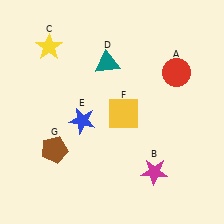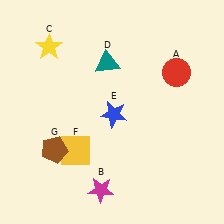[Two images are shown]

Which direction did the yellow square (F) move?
The yellow square (F) moved left.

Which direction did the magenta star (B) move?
The magenta star (B) moved left.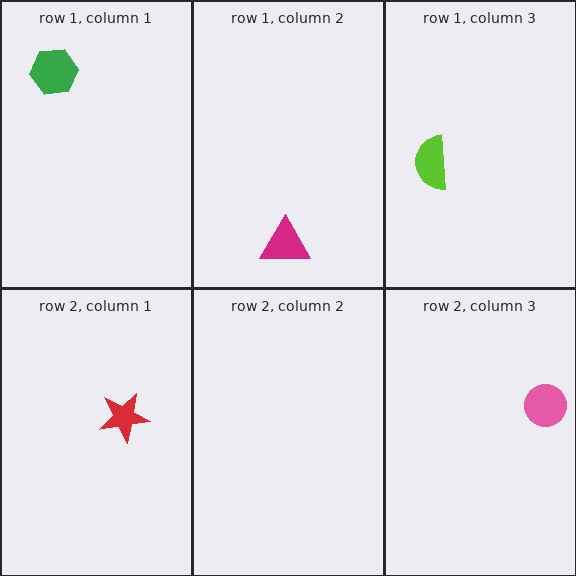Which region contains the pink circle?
The row 2, column 3 region.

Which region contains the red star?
The row 2, column 1 region.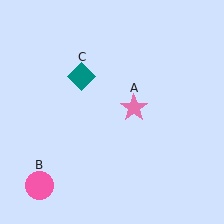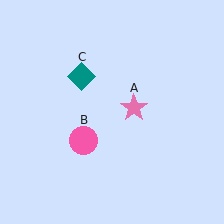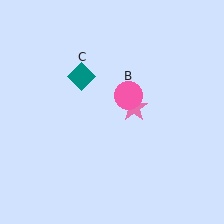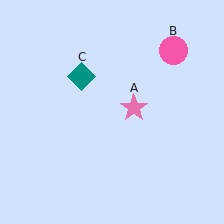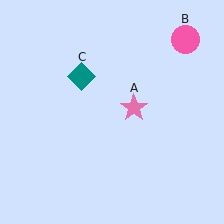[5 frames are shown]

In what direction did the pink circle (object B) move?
The pink circle (object B) moved up and to the right.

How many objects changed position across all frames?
1 object changed position: pink circle (object B).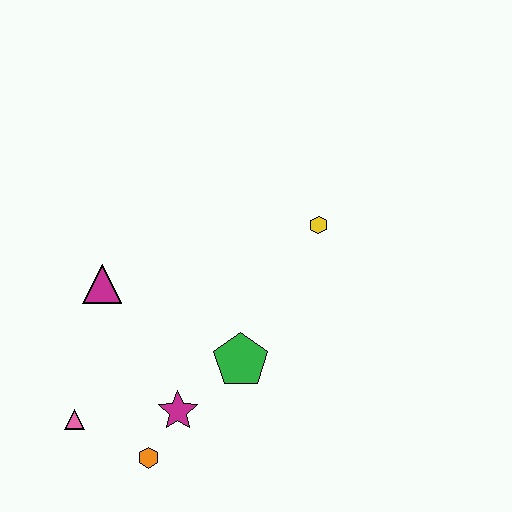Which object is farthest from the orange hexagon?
The yellow hexagon is farthest from the orange hexagon.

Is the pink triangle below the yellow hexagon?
Yes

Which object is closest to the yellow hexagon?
The green pentagon is closest to the yellow hexagon.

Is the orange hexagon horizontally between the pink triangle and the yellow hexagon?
Yes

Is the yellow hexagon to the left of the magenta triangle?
No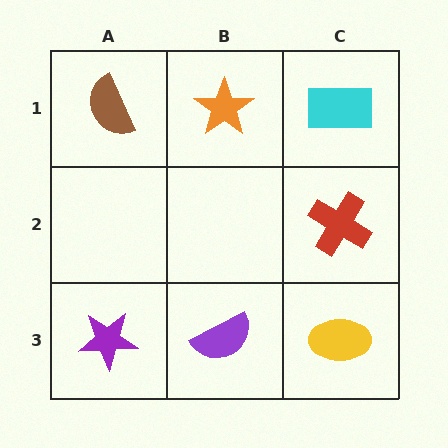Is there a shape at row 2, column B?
No, that cell is empty.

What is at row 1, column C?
A cyan rectangle.